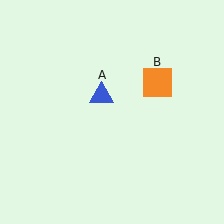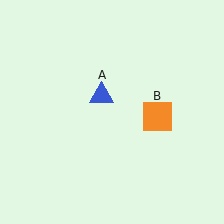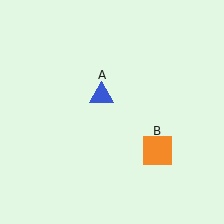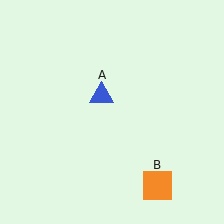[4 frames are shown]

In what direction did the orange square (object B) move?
The orange square (object B) moved down.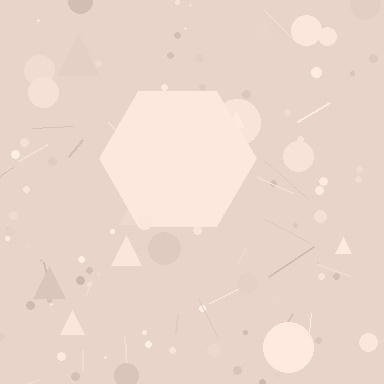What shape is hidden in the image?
A hexagon is hidden in the image.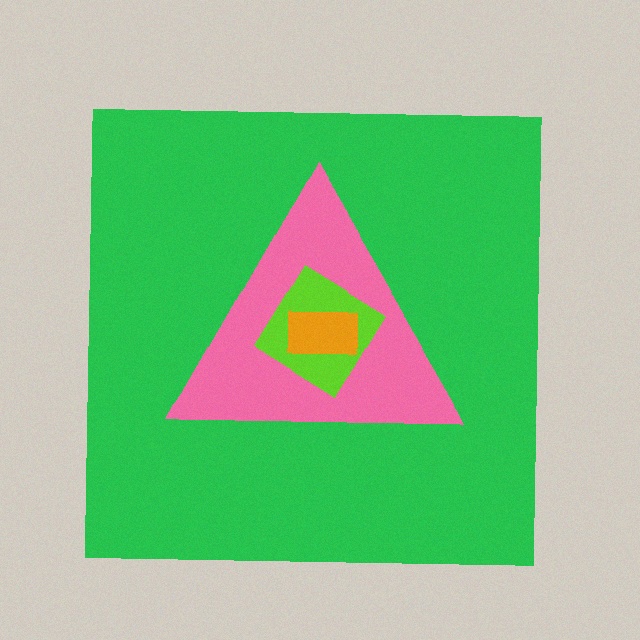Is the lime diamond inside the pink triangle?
Yes.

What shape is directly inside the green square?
The pink triangle.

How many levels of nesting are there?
4.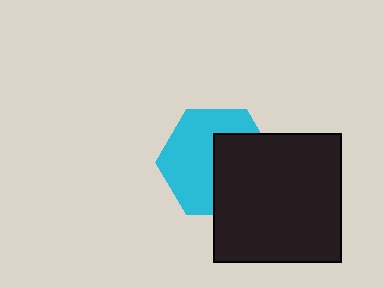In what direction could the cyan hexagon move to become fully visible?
The cyan hexagon could move left. That would shift it out from behind the black square entirely.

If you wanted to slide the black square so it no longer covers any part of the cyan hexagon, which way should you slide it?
Slide it right — that is the most direct way to separate the two shapes.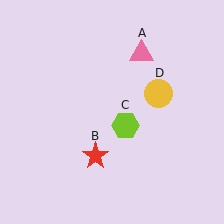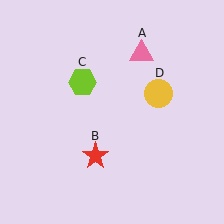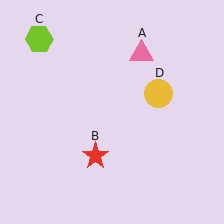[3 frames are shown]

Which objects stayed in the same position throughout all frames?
Pink triangle (object A) and red star (object B) and yellow circle (object D) remained stationary.